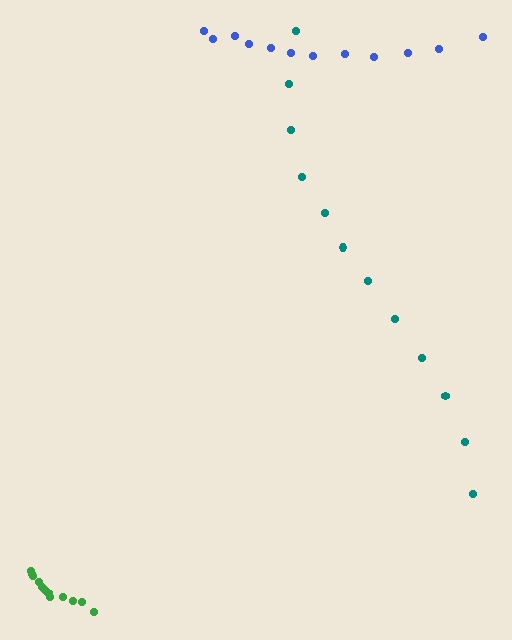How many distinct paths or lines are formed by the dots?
There are 3 distinct paths.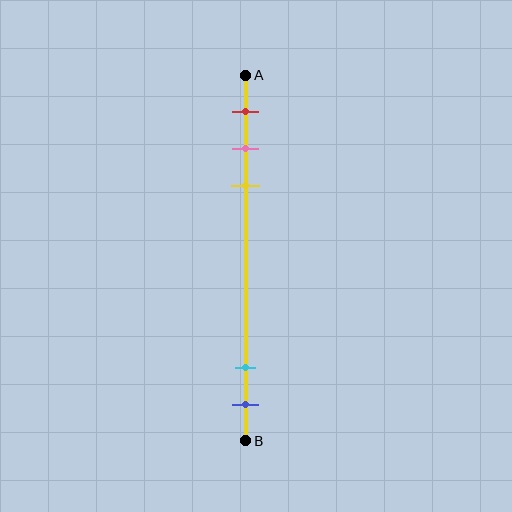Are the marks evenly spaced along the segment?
No, the marks are not evenly spaced.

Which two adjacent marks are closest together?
The pink and yellow marks are the closest adjacent pair.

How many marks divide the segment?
There are 5 marks dividing the segment.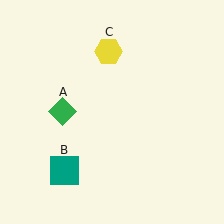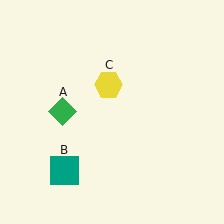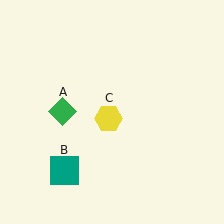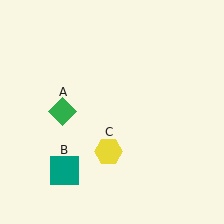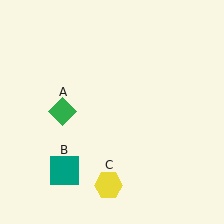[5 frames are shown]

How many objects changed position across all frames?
1 object changed position: yellow hexagon (object C).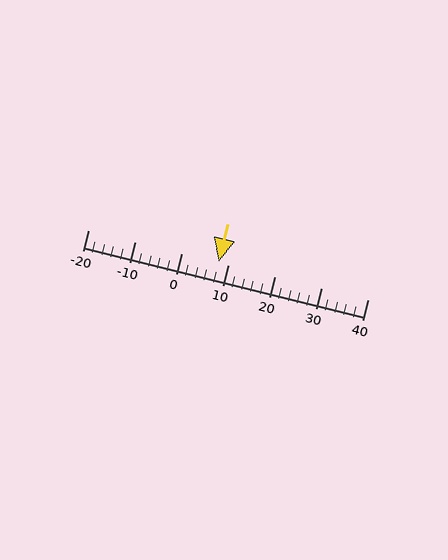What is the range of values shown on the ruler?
The ruler shows values from -20 to 40.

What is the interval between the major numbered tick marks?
The major tick marks are spaced 10 units apart.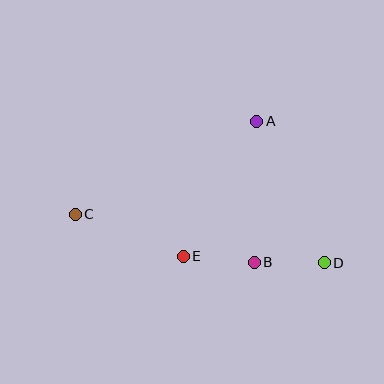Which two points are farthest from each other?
Points C and D are farthest from each other.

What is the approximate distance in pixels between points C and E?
The distance between C and E is approximately 116 pixels.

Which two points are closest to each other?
Points B and D are closest to each other.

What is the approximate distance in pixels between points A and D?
The distance between A and D is approximately 157 pixels.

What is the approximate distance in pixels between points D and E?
The distance between D and E is approximately 141 pixels.